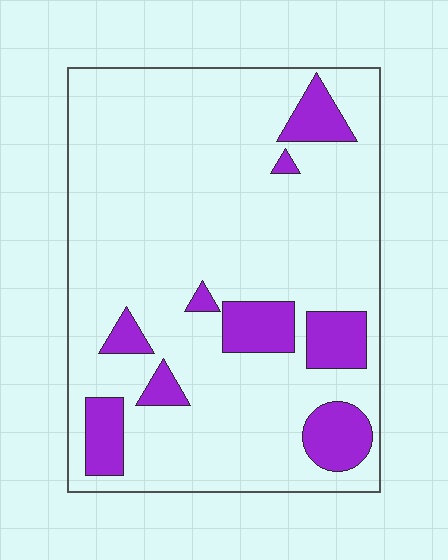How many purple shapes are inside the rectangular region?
9.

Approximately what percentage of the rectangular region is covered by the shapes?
Approximately 15%.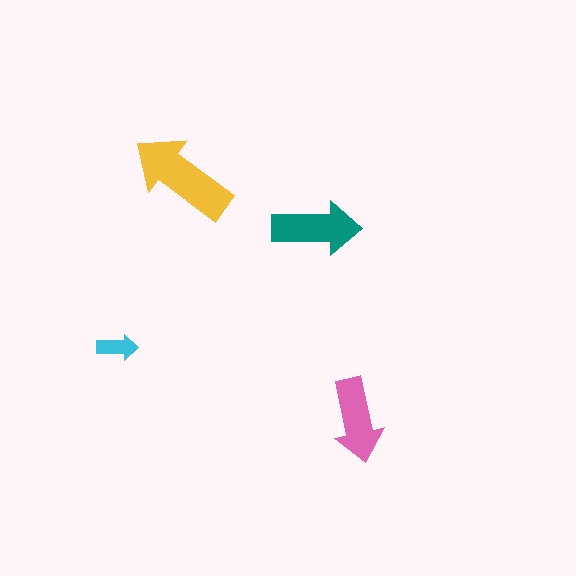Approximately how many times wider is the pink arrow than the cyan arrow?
About 2 times wider.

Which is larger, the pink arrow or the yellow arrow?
The yellow one.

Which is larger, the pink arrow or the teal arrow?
The teal one.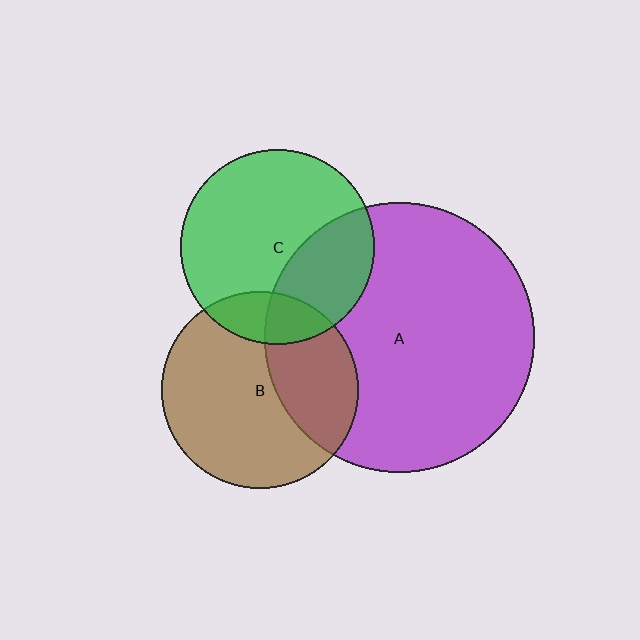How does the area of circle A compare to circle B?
Approximately 1.9 times.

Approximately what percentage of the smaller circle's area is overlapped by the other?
Approximately 35%.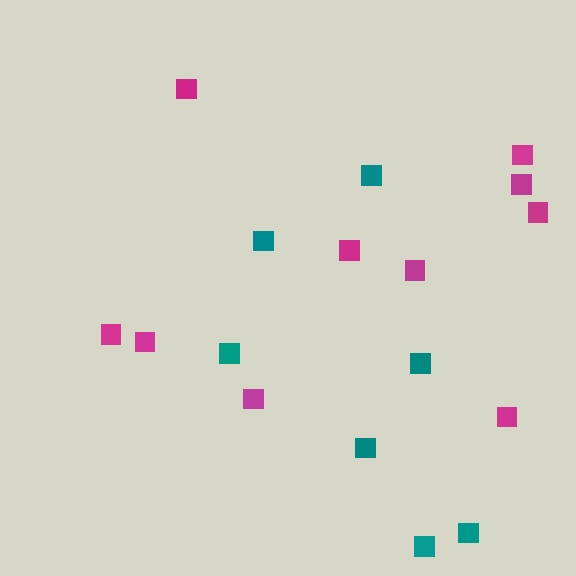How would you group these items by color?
There are 2 groups: one group of magenta squares (10) and one group of teal squares (7).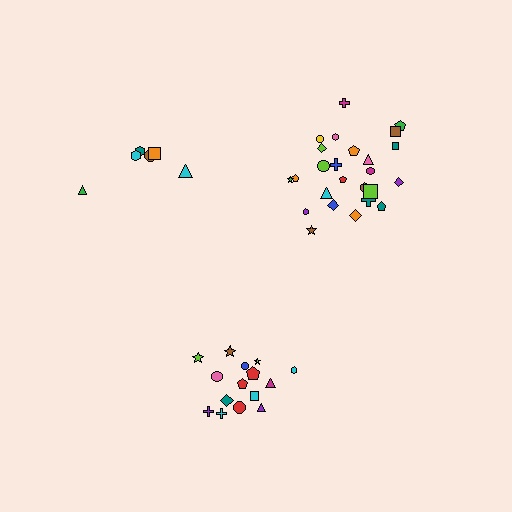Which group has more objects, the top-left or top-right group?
The top-right group.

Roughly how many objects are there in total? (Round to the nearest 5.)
Roughly 45 objects in total.